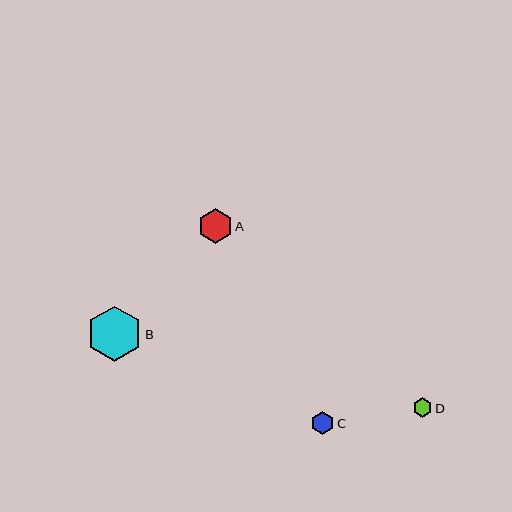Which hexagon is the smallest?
Hexagon D is the smallest with a size of approximately 20 pixels.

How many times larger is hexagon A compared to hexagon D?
Hexagon A is approximately 1.8 times the size of hexagon D.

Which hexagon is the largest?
Hexagon B is the largest with a size of approximately 55 pixels.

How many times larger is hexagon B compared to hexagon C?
Hexagon B is approximately 2.4 times the size of hexagon C.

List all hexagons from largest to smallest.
From largest to smallest: B, A, C, D.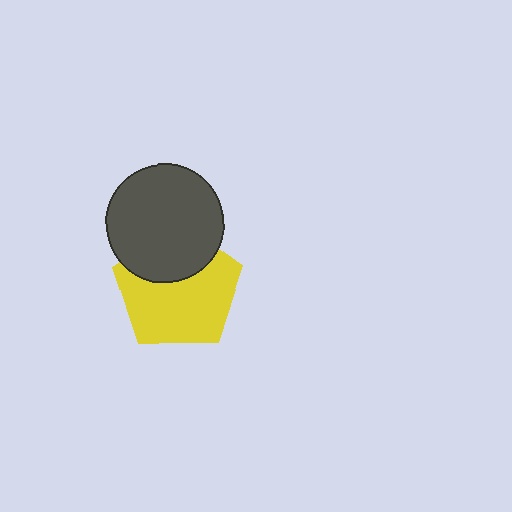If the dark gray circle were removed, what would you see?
You would see the complete yellow pentagon.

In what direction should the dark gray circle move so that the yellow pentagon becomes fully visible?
The dark gray circle should move up. That is the shortest direction to clear the overlap and leave the yellow pentagon fully visible.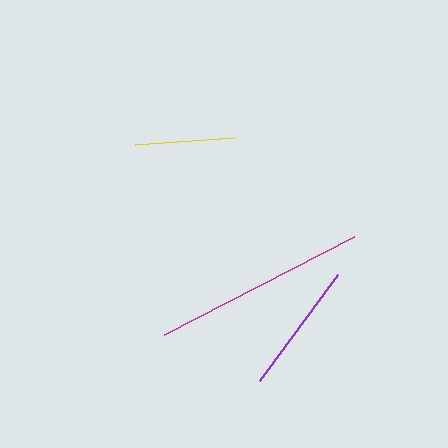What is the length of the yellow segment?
The yellow segment is approximately 100 pixels long.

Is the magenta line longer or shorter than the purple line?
The magenta line is longer than the purple line.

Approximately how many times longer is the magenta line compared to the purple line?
The magenta line is approximately 1.6 times the length of the purple line.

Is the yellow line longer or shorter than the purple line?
The purple line is longer than the yellow line.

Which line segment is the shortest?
The yellow line is the shortest at approximately 100 pixels.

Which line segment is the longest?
The magenta line is the longest at approximately 214 pixels.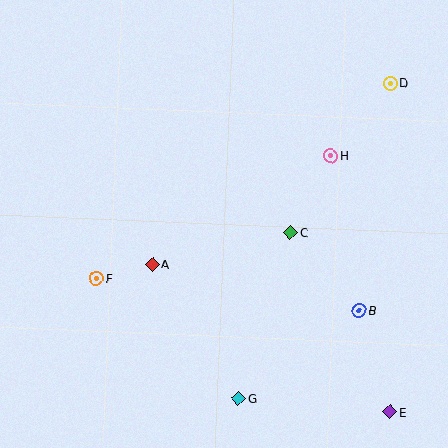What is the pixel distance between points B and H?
The distance between B and H is 158 pixels.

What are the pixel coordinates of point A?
Point A is at (152, 264).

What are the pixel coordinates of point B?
Point B is at (359, 311).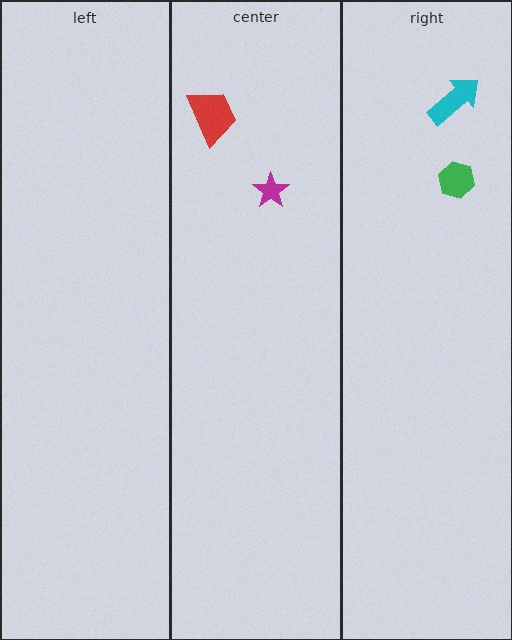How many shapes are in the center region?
2.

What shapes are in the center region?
The red trapezoid, the magenta star.